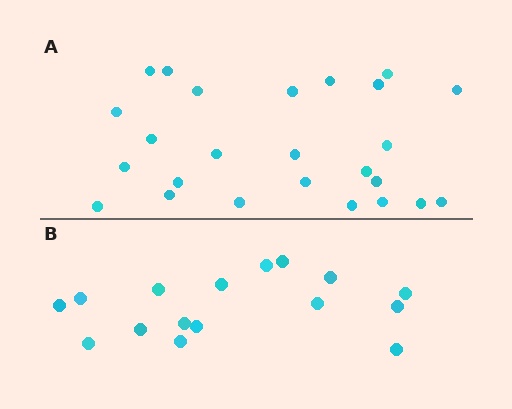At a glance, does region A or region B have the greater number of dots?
Region A (the top region) has more dots.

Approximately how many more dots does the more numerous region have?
Region A has roughly 8 or so more dots than region B.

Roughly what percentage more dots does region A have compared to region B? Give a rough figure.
About 55% more.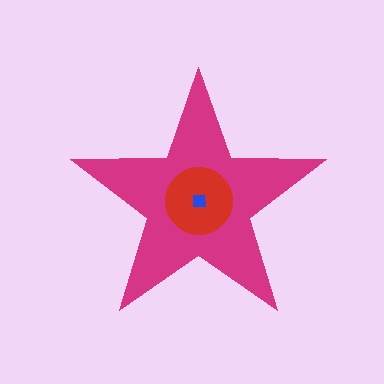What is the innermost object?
The blue square.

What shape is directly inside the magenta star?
The red circle.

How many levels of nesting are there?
3.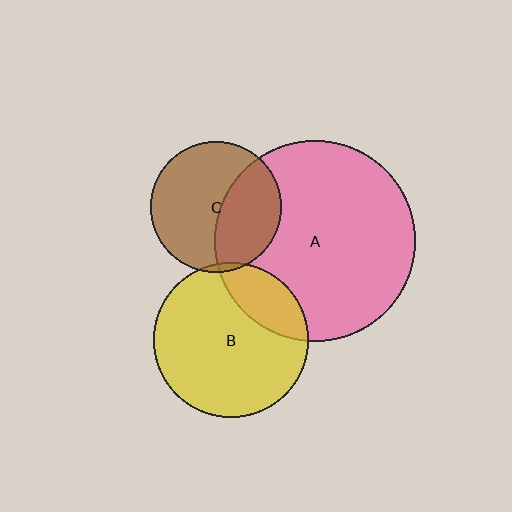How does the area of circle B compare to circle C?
Approximately 1.4 times.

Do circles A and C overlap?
Yes.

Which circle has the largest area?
Circle A (pink).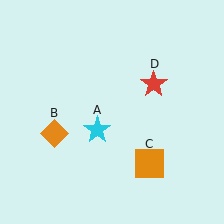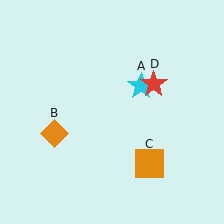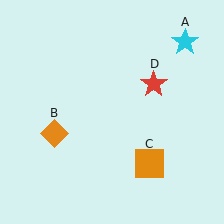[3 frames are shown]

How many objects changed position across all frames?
1 object changed position: cyan star (object A).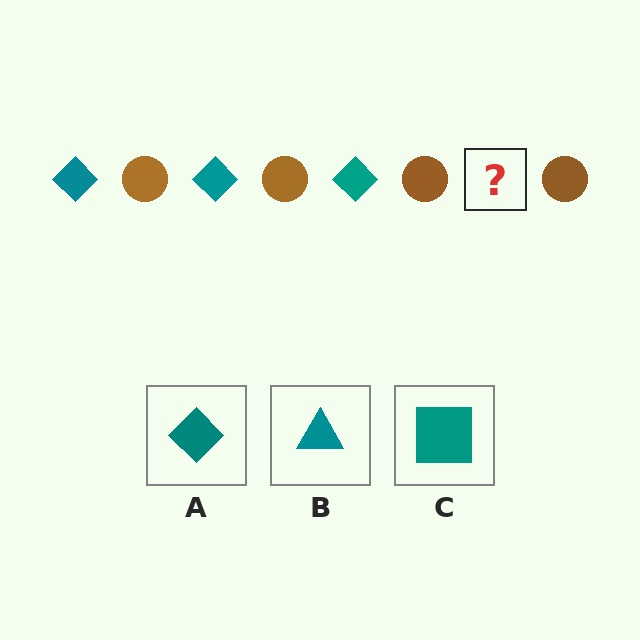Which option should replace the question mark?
Option A.